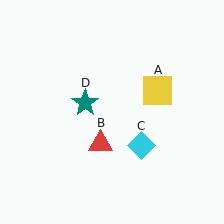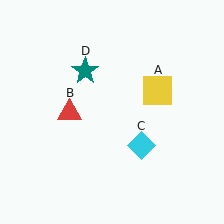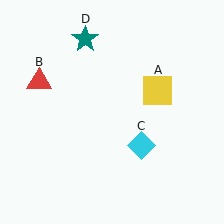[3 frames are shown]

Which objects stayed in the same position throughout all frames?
Yellow square (object A) and cyan diamond (object C) remained stationary.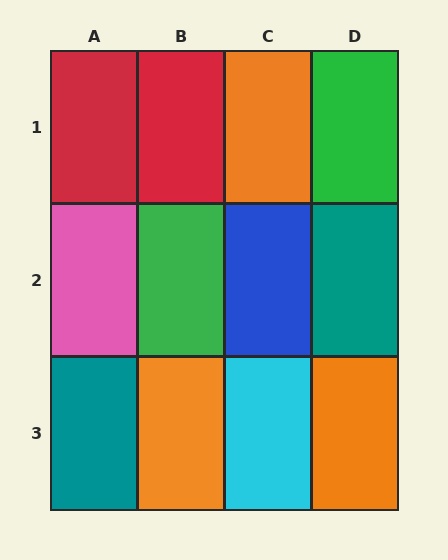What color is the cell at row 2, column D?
Teal.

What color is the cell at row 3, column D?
Orange.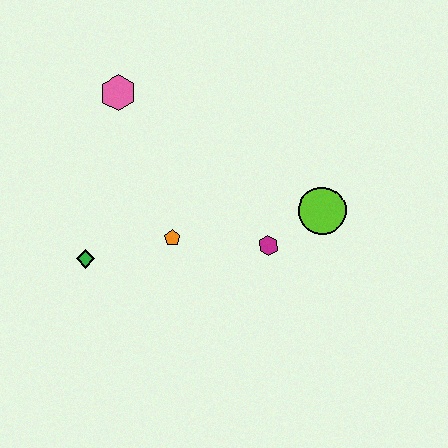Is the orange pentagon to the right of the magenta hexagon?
No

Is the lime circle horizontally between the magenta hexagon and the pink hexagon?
No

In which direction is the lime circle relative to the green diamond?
The lime circle is to the right of the green diamond.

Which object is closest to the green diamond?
The orange pentagon is closest to the green diamond.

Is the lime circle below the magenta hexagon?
No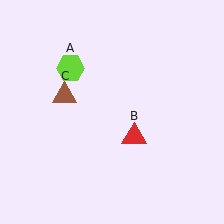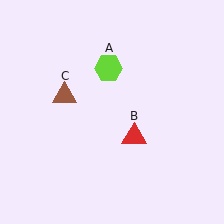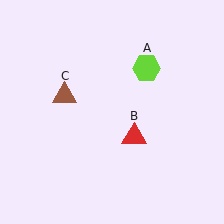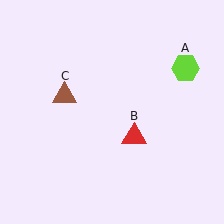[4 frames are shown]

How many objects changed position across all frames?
1 object changed position: lime hexagon (object A).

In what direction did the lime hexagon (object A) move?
The lime hexagon (object A) moved right.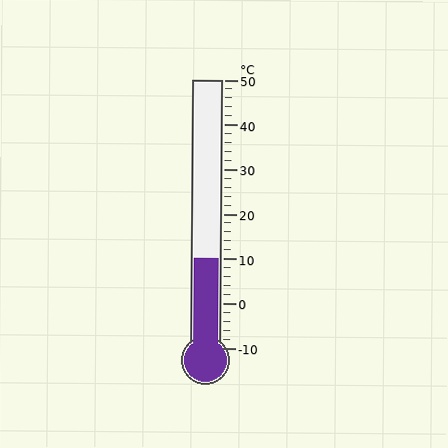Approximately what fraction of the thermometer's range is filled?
The thermometer is filled to approximately 35% of its range.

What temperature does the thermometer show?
The thermometer shows approximately 10°C.